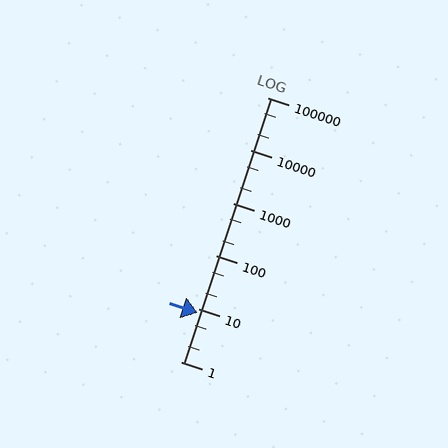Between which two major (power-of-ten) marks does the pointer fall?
The pointer is between 1 and 10.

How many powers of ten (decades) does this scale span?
The scale spans 5 decades, from 1 to 100000.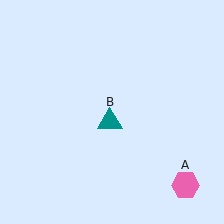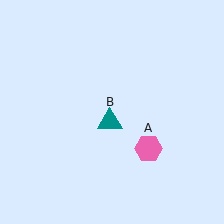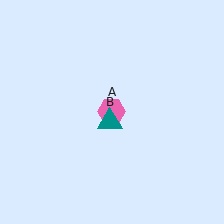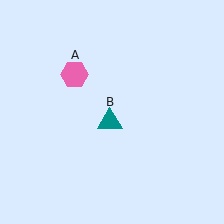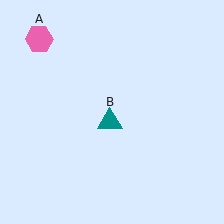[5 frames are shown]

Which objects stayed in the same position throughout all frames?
Teal triangle (object B) remained stationary.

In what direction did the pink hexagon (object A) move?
The pink hexagon (object A) moved up and to the left.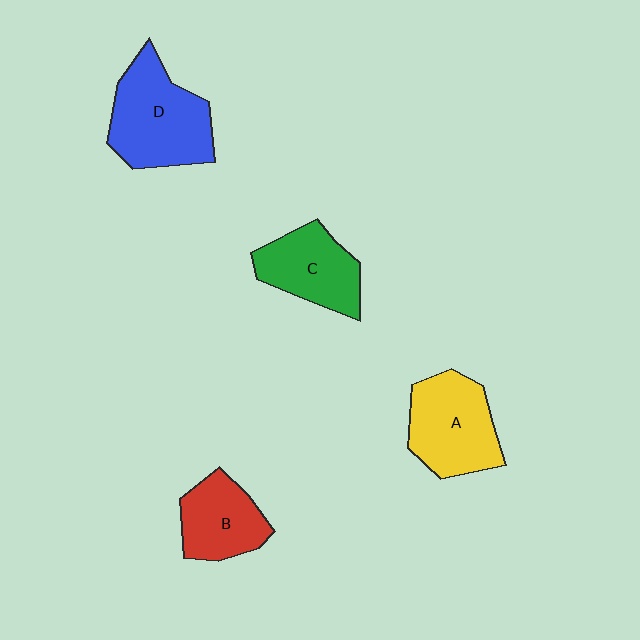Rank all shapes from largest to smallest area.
From largest to smallest: D (blue), A (yellow), C (green), B (red).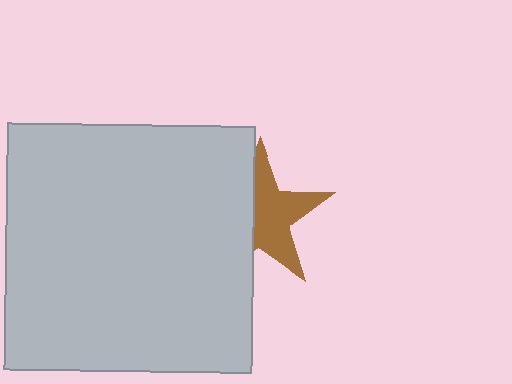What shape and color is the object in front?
The object in front is a light gray square.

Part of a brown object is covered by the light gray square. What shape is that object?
It is a star.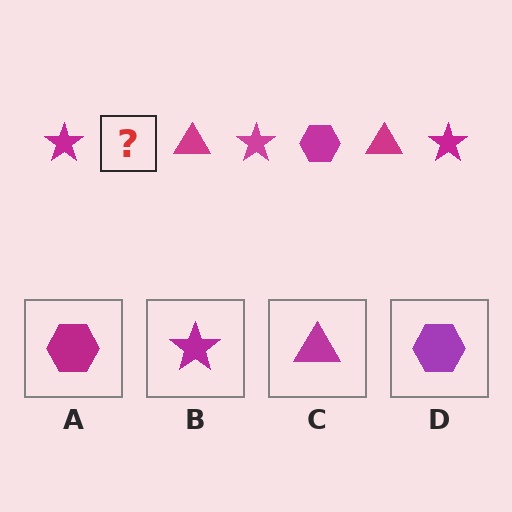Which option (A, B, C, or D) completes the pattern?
A.